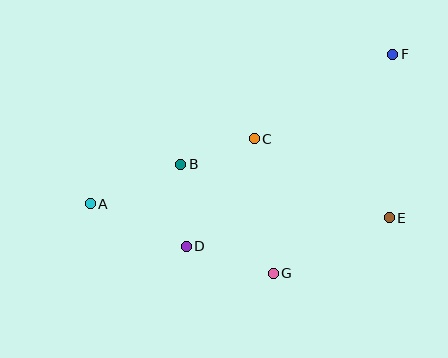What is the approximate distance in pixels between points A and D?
The distance between A and D is approximately 105 pixels.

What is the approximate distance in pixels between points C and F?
The distance between C and F is approximately 162 pixels.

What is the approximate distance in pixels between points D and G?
The distance between D and G is approximately 91 pixels.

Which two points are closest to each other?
Points B and C are closest to each other.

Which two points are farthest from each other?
Points A and F are farthest from each other.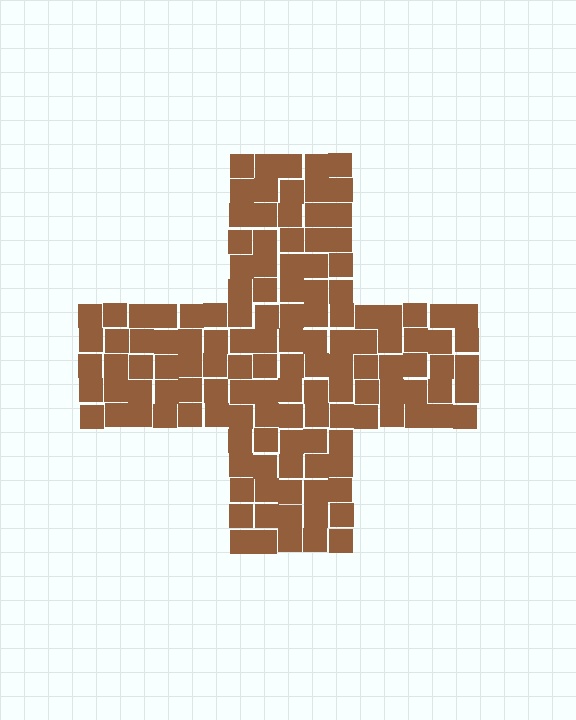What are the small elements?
The small elements are squares.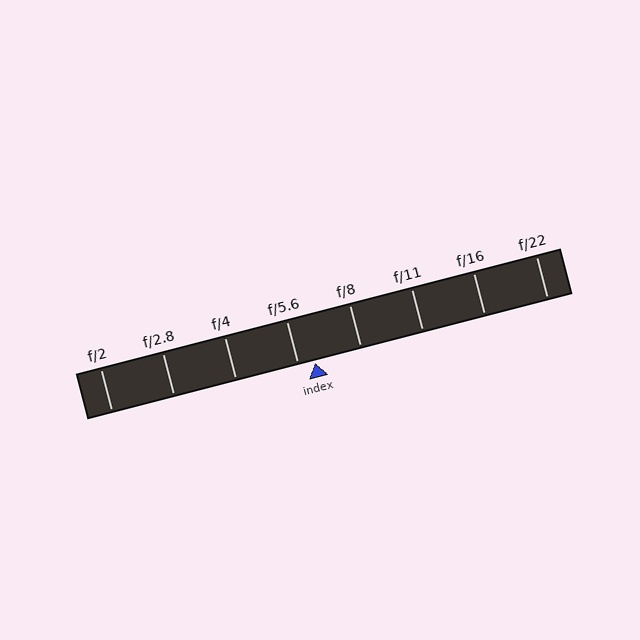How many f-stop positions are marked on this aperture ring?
There are 8 f-stop positions marked.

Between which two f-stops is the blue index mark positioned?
The index mark is between f/5.6 and f/8.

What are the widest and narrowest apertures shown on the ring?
The widest aperture shown is f/2 and the narrowest is f/22.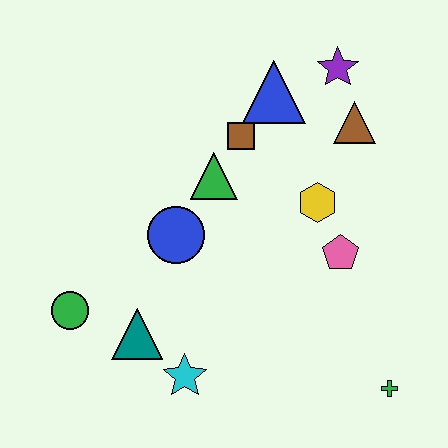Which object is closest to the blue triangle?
The brown square is closest to the blue triangle.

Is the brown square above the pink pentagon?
Yes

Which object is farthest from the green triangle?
The green cross is farthest from the green triangle.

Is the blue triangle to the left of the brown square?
No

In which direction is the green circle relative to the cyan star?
The green circle is to the left of the cyan star.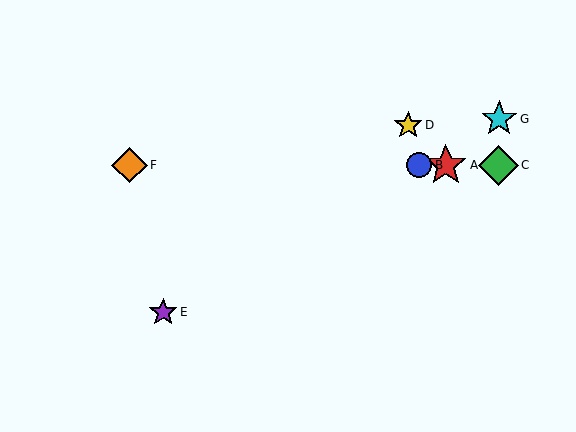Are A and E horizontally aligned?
No, A is at y≈165 and E is at y≈312.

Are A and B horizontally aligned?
Yes, both are at y≈165.